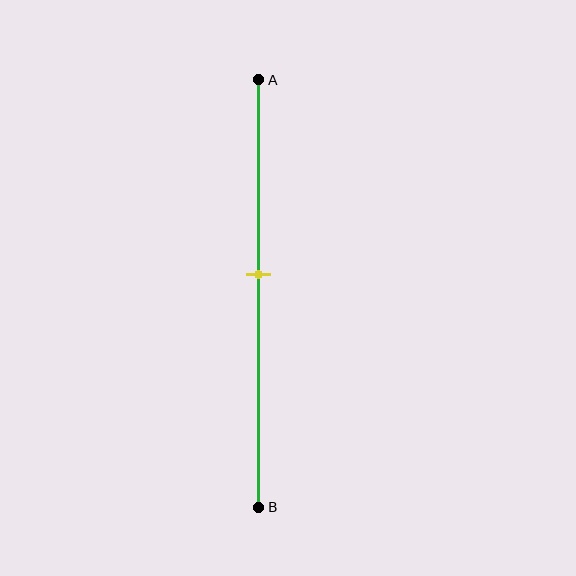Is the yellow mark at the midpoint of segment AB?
No, the mark is at about 45% from A, not at the 50% midpoint.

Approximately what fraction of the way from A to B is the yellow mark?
The yellow mark is approximately 45% of the way from A to B.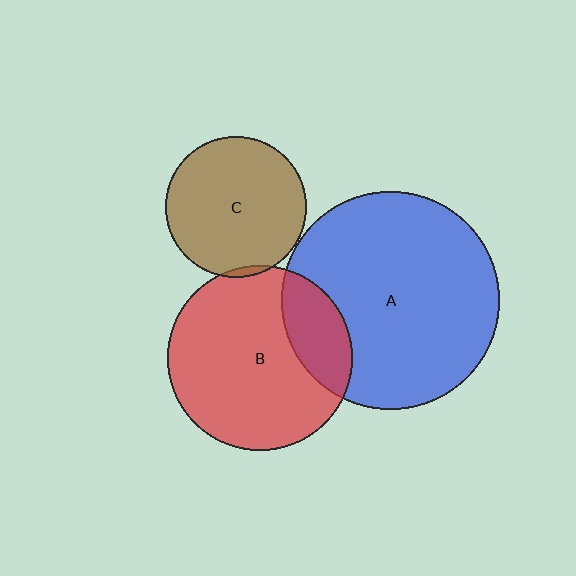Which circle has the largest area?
Circle A (blue).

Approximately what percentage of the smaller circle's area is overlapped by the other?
Approximately 5%.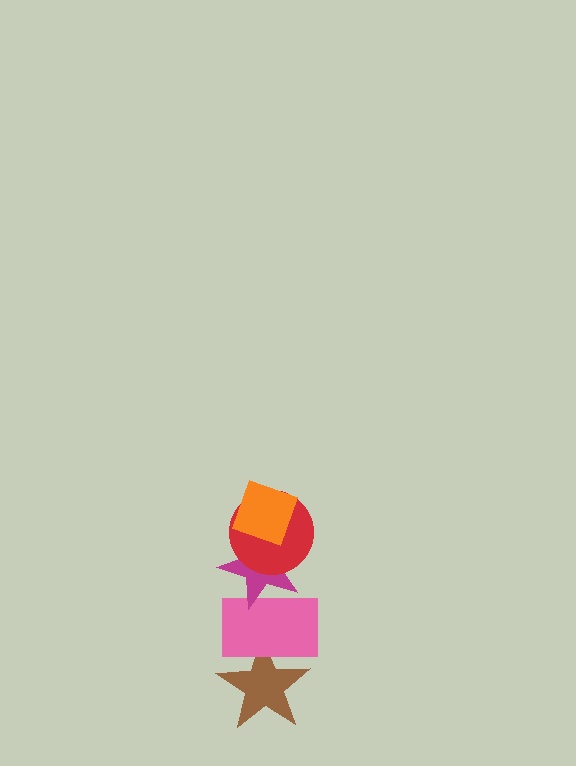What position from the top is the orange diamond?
The orange diamond is 1st from the top.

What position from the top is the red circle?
The red circle is 2nd from the top.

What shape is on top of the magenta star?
The red circle is on top of the magenta star.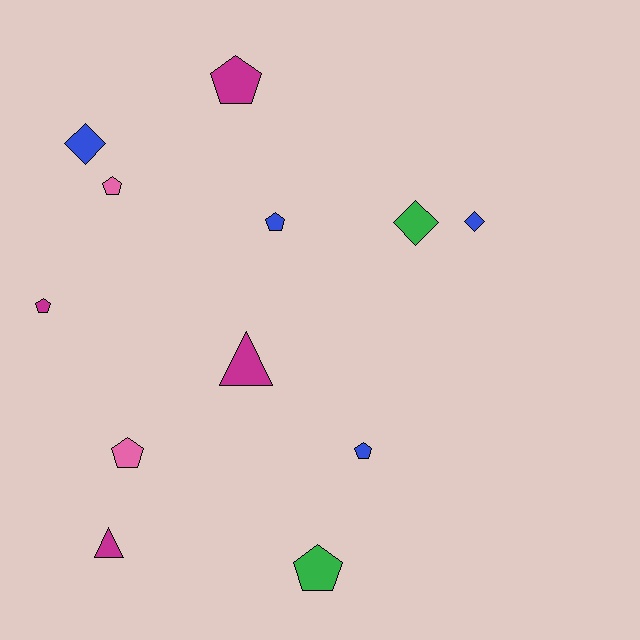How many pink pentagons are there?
There are 2 pink pentagons.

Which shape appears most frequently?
Pentagon, with 7 objects.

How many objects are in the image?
There are 12 objects.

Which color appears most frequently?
Magenta, with 4 objects.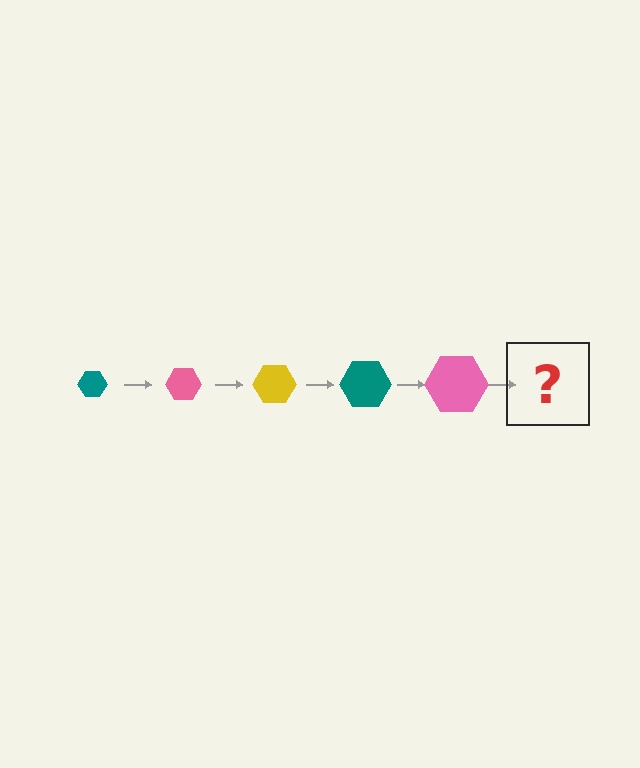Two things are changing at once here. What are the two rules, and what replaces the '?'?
The two rules are that the hexagon grows larger each step and the color cycles through teal, pink, and yellow. The '?' should be a yellow hexagon, larger than the previous one.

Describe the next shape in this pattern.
It should be a yellow hexagon, larger than the previous one.